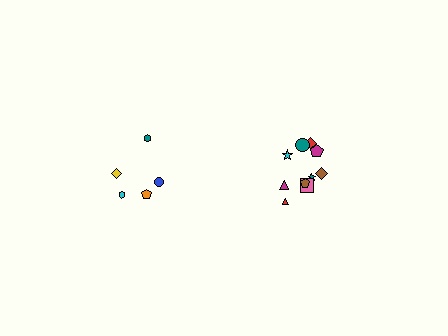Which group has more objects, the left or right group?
The right group.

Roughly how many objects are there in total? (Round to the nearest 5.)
Roughly 15 objects in total.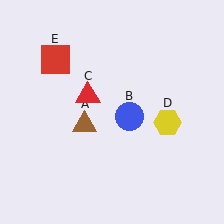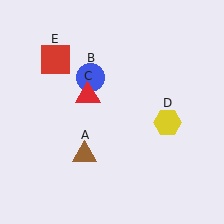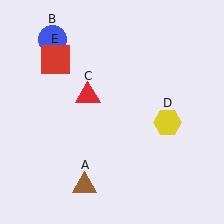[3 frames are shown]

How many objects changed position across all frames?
2 objects changed position: brown triangle (object A), blue circle (object B).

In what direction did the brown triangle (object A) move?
The brown triangle (object A) moved down.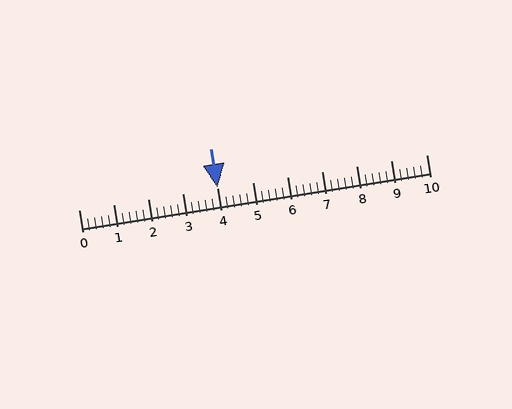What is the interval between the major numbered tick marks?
The major tick marks are spaced 1 units apart.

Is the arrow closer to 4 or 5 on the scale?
The arrow is closer to 4.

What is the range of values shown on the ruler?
The ruler shows values from 0 to 10.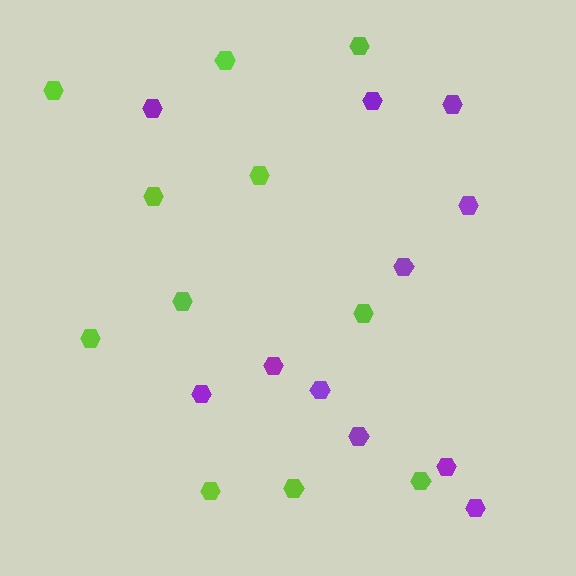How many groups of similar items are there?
There are 2 groups: one group of lime hexagons (11) and one group of purple hexagons (11).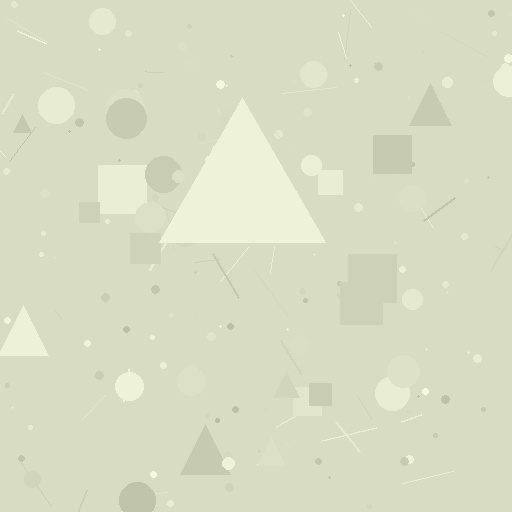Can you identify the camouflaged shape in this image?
The camouflaged shape is a triangle.